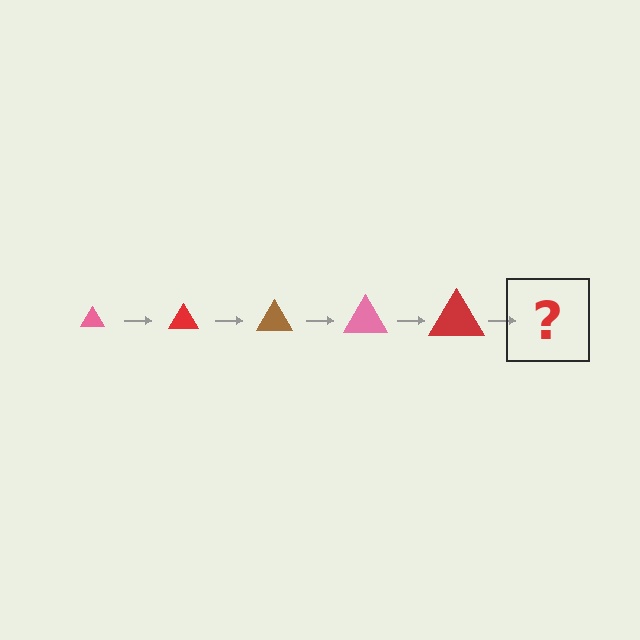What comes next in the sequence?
The next element should be a brown triangle, larger than the previous one.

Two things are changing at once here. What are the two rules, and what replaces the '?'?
The two rules are that the triangle grows larger each step and the color cycles through pink, red, and brown. The '?' should be a brown triangle, larger than the previous one.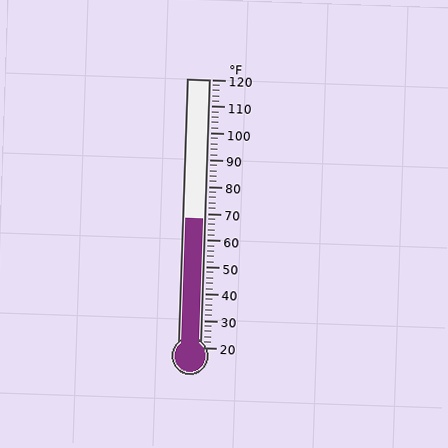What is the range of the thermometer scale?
The thermometer scale ranges from 20°F to 120°F.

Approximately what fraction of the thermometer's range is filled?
The thermometer is filled to approximately 50% of its range.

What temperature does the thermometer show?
The thermometer shows approximately 68°F.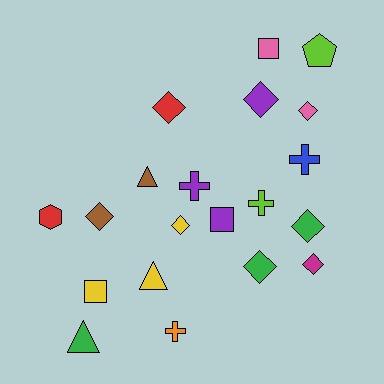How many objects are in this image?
There are 20 objects.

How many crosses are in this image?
There are 4 crosses.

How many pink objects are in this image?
There are 2 pink objects.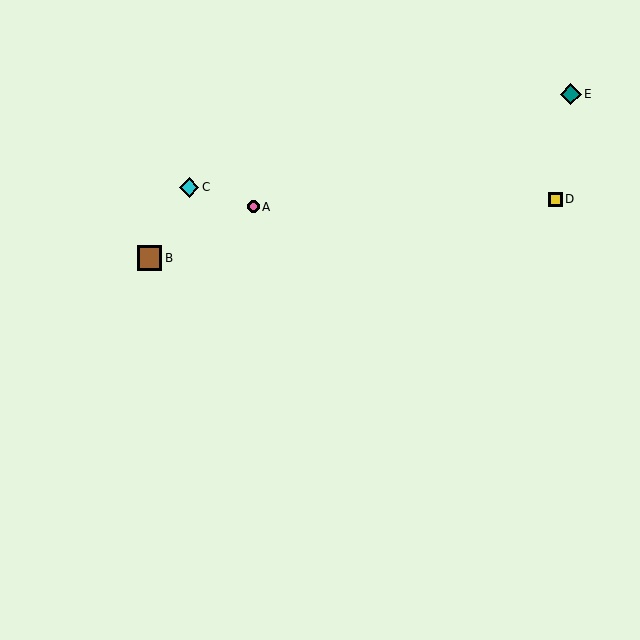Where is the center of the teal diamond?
The center of the teal diamond is at (571, 94).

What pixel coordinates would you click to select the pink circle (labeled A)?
Click at (253, 207) to select the pink circle A.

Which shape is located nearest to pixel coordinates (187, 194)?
The cyan diamond (labeled C) at (189, 187) is nearest to that location.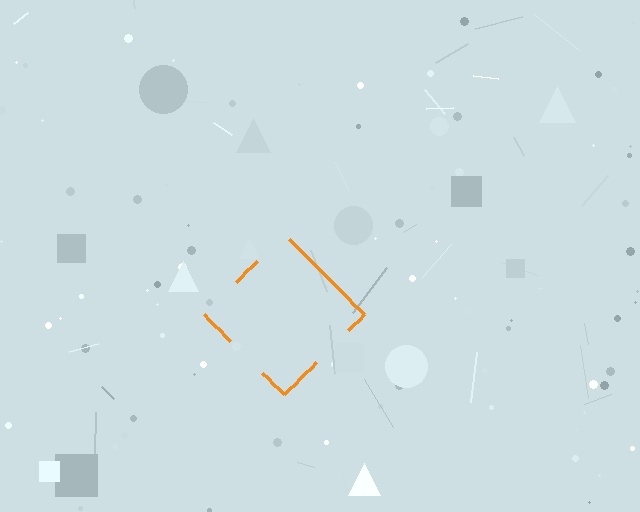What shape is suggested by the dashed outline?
The dashed outline suggests a diamond.